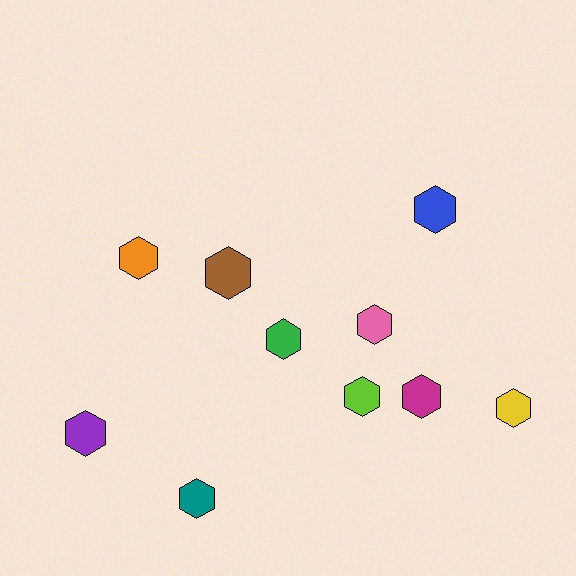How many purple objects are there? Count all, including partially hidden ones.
There is 1 purple object.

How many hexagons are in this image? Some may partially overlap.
There are 10 hexagons.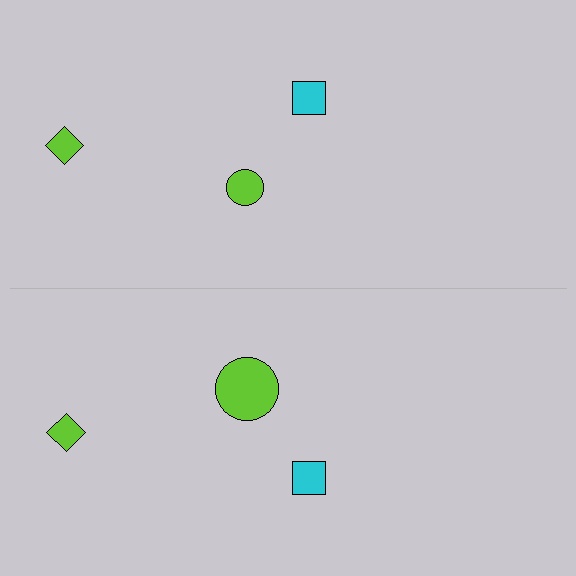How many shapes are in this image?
There are 6 shapes in this image.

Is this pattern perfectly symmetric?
No, the pattern is not perfectly symmetric. The lime circle on the bottom side has a different size than its mirror counterpart.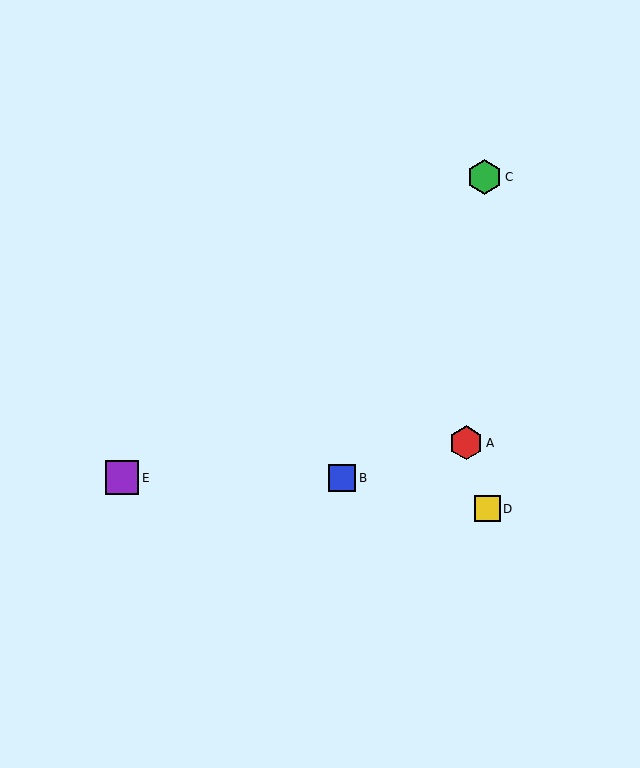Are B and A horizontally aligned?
No, B is at y≈478 and A is at y≈443.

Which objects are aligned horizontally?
Objects B, E are aligned horizontally.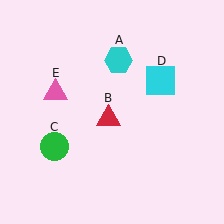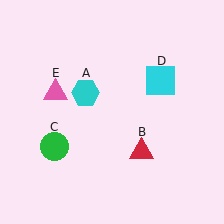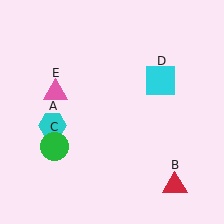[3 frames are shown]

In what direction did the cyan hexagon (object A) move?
The cyan hexagon (object A) moved down and to the left.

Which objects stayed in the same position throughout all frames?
Green circle (object C) and cyan square (object D) and pink triangle (object E) remained stationary.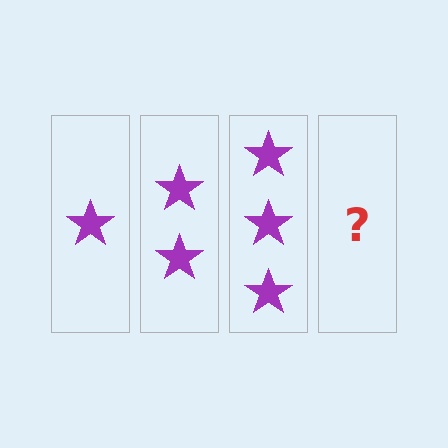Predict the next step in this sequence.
The next step is 4 stars.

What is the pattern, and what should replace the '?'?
The pattern is that each step adds one more star. The '?' should be 4 stars.